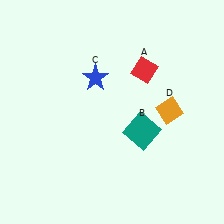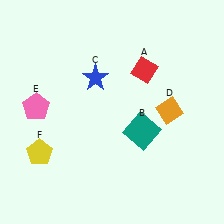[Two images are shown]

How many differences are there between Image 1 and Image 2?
There are 2 differences between the two images.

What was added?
A pink pentagon (E), a yellow pentagon (F) were added in Image 2.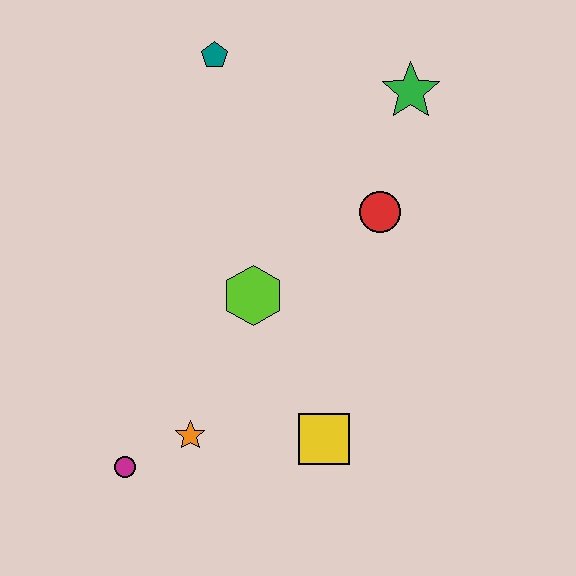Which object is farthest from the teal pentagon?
The magenta circle is farthest from the teal pentagon.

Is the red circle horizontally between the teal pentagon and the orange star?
No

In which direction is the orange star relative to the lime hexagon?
The orange star is below the lime hexagon.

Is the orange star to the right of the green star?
No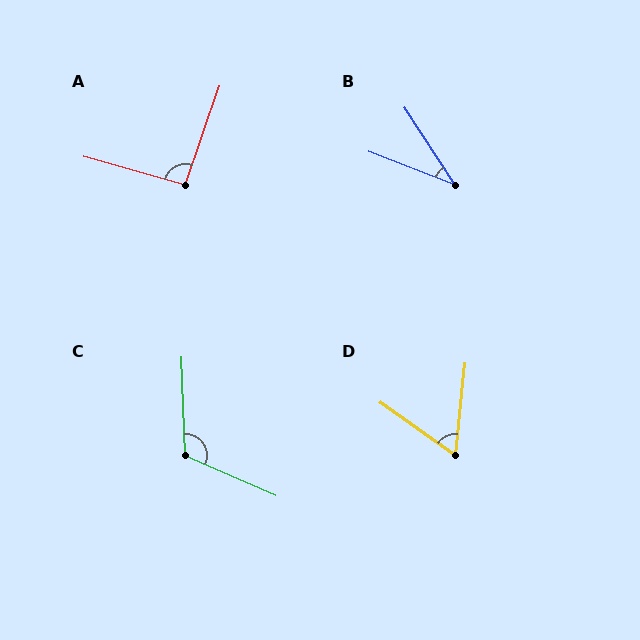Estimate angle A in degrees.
Approximately 94 degrees.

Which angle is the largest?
C, at approximately 116 degrees.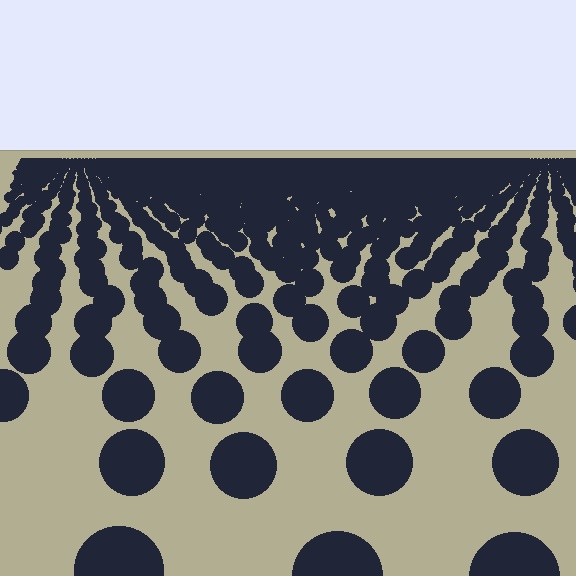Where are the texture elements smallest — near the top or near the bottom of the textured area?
Near the top.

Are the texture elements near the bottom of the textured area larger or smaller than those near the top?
Larger. Near the bottom, elements are closer to the viewer and appear at a bigger on-screen size.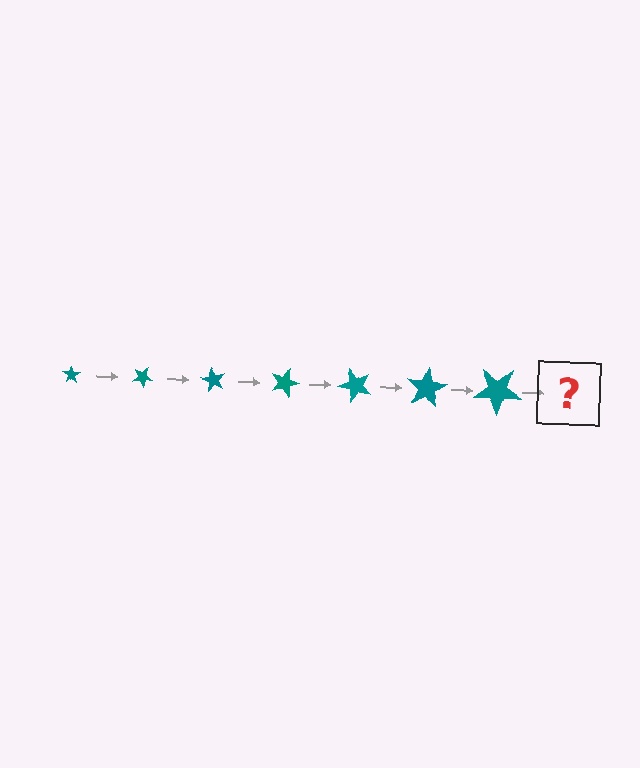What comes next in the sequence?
The next element should be a star, larger than the previous one and rotated 210 degrees from the start.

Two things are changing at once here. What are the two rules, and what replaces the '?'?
The two rules are that the star grows larger each step and it rotates 30 degrees each step. The '?' should be a star, larger than the previous one and rotated 210 degrees from the start.